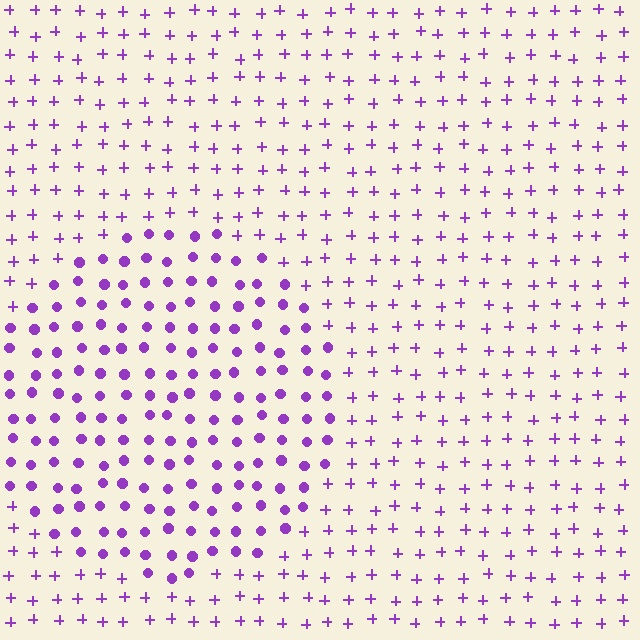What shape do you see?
I see a circle.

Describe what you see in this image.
The image is filled with small purple elements arranged in a uniform grid. A circle-shaped region contains circles, while the surrounding area contains plus signs. The boundary is defined purely by the change in element shape.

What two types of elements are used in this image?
The image uses circles inside the circle region and plus signs outside it.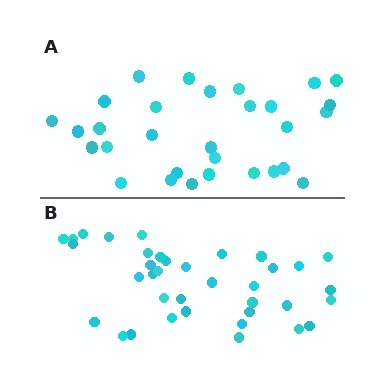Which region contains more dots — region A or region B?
Region B (the bottom region) has more dots.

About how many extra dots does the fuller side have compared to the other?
Region B has roughly 8 or so more dots than region A.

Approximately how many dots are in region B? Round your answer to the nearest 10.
About 40 dots. (The exact count is 37, which rounds to 40.)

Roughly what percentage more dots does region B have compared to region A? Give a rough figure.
About 25% more.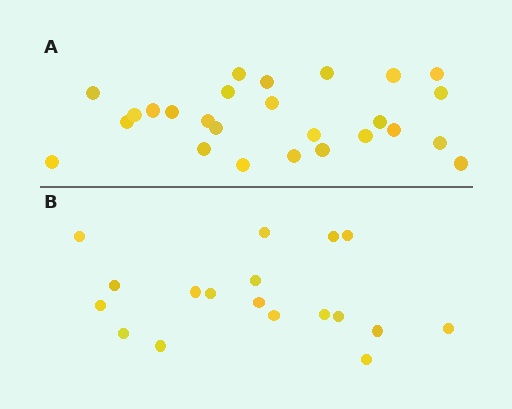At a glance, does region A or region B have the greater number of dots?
Region A (the top region) has more dots.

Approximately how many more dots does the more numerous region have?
Region A has roughly 8 or so more dots than region B.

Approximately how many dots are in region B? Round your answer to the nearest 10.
About 20 dots. (The exact count is 18, which rounds to 20.)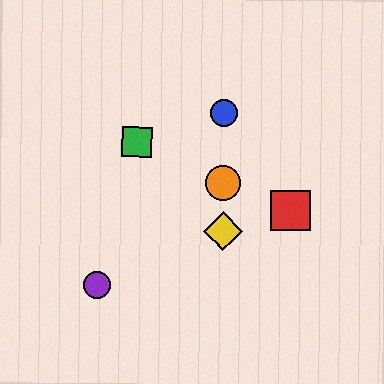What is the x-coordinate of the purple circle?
The purple circle is at x≈98.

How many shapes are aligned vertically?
3 shapes (the blue circle, the yellow diamond, the orange circle) are aligned vertically.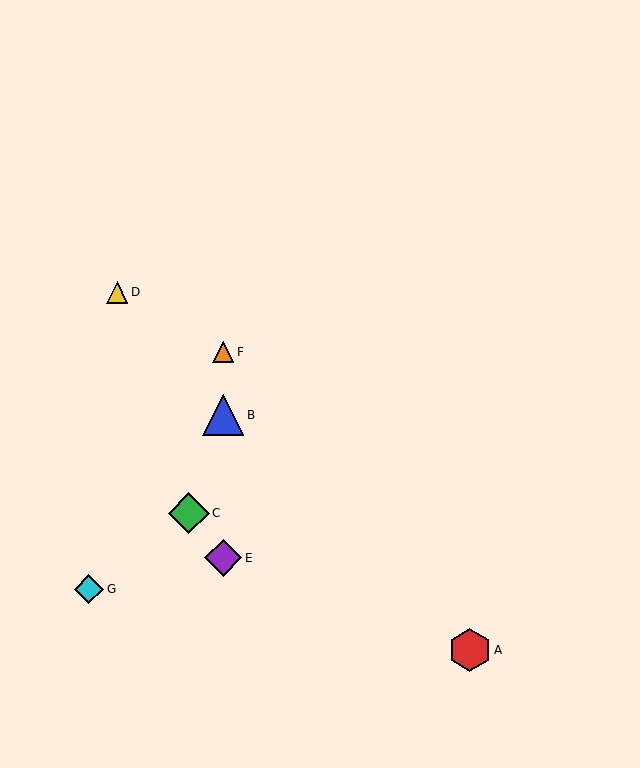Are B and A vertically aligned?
No, B is at x≈223 and A is at x≈470.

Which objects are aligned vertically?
Objects B, E, F are aligned vertically.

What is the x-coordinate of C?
Object C is at x≈189.